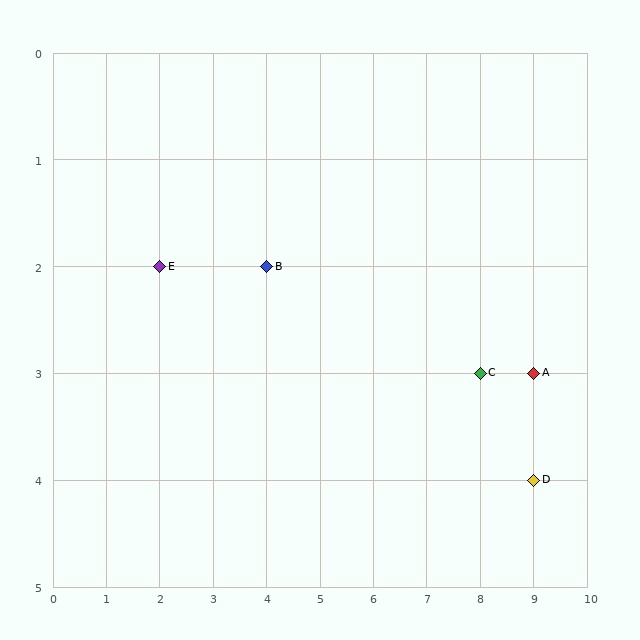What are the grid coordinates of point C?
Point C is at grid coordinates (8, 3).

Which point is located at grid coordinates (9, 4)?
Point D is at (9, 4).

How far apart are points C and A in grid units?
Points C and A are 1 column apart.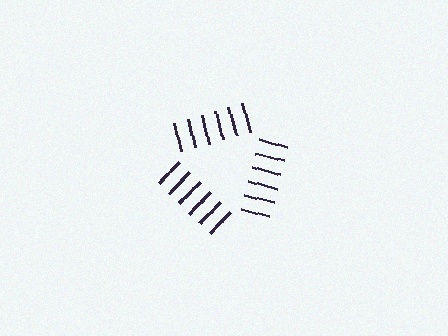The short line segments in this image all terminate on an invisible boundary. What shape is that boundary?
An illusory triangle — the line segments terminate on its edges but no continuous stroke is drawn.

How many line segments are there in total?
18 — 6 along each of the 3 edges.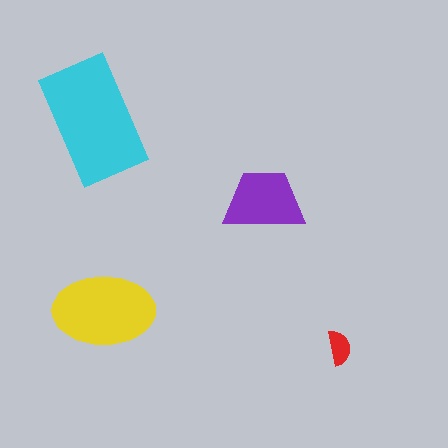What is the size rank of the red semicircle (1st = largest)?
4th.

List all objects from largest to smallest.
The cyan rectangle, the yellow ellipse, the purple trapezoid, the red semicircle.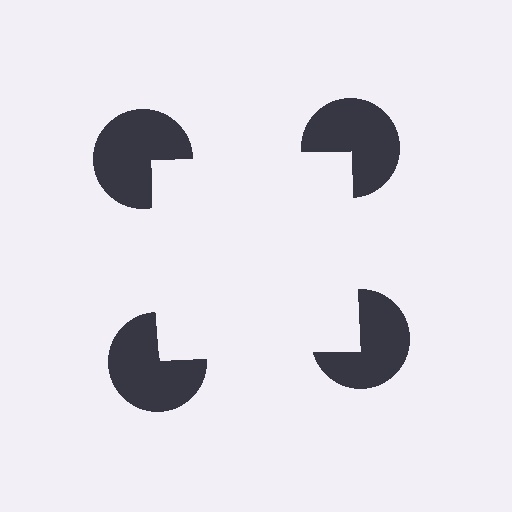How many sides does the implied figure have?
4 sides.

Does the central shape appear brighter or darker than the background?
It typically appears slightly brighter than the background, even though no actual brightness change is drawn.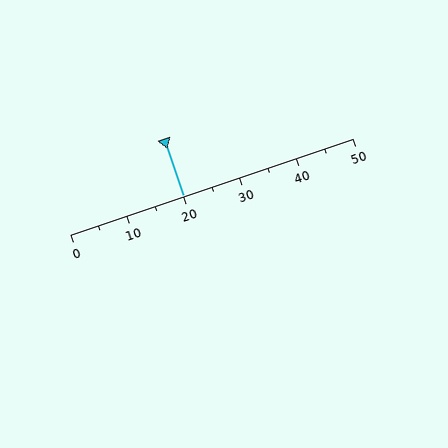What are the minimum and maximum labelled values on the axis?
The axis runs from 0 to 50.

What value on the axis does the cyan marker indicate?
The marker indicates approximately 20.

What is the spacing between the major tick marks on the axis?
The major ticks are spaced 10 apart.